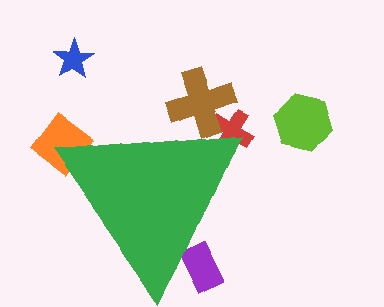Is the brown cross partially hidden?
Yes, the brown cross is partially hidden behind the green triangle.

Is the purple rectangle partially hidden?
Yes, the purple rectangle is partially hidden behind the green triangle.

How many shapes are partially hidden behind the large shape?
4 shapes are partially hidden.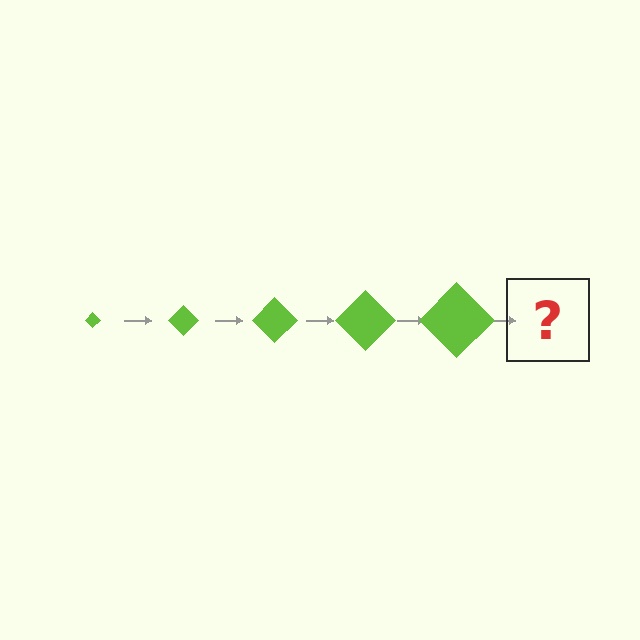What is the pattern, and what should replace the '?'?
The pattern is that the diamond gets progressively larger each step. The '?' should be a lime diamond, larger than the previous one.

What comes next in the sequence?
The next element should be a lime diamond, larger than the previous one.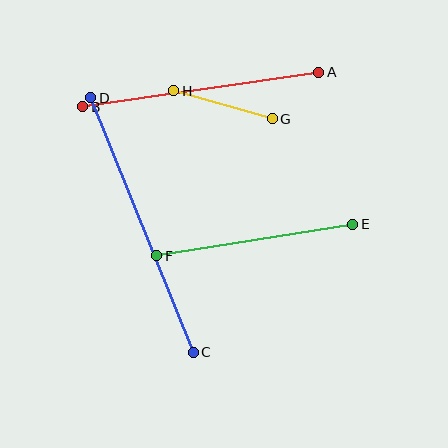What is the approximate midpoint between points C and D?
The midpoint is at approximately (142, 225) pixels.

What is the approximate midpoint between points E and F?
The midpoint is at approximately (255, 240) pixels.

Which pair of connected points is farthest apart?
Points C and D are farthest apart.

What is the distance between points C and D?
The distance is approximately 274 pixels.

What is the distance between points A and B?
The distance is approximately 238 pixels.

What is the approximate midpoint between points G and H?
The midpoint is at approximately (223, 105) pixels.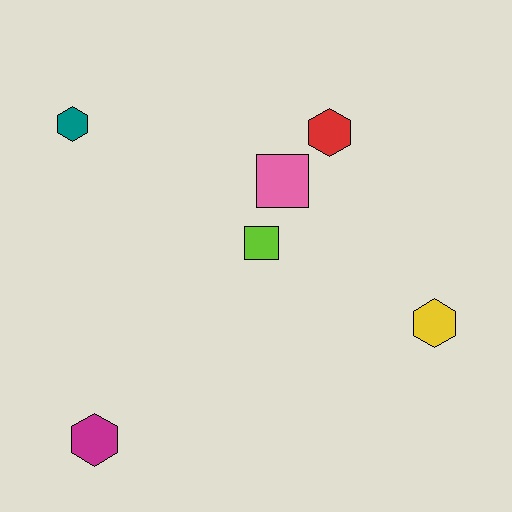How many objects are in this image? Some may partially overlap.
There are 6 objects.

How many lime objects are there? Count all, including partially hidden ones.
There is 1 lime object.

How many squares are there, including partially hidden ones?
There are 2 squares.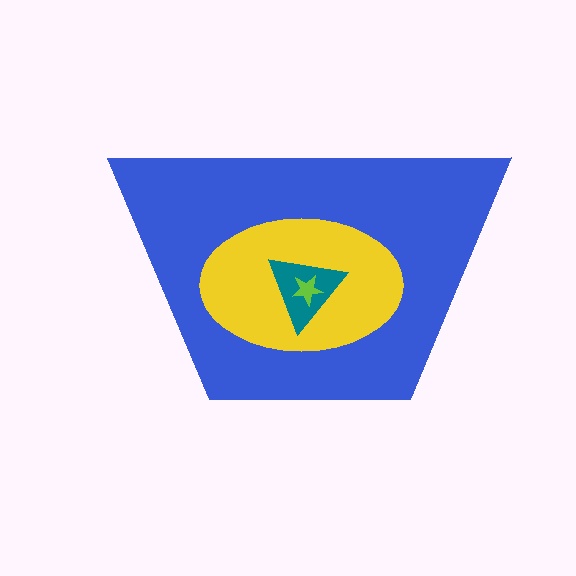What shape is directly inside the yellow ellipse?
The teal triangle.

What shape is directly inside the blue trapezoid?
The yellow ellipse.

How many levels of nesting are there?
4.